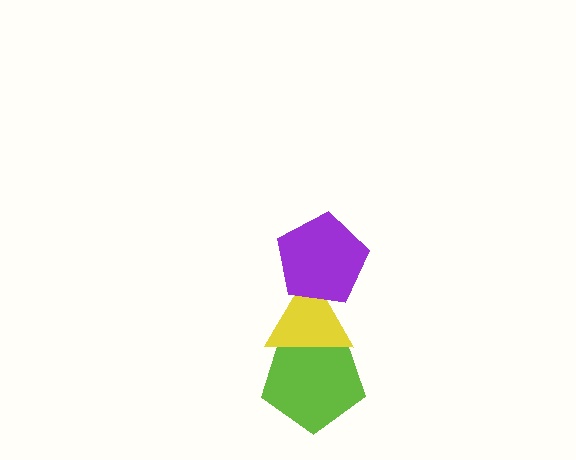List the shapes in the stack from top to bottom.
From top to bottom: the purple pentagon, the yellow triangle, the lime pentagon.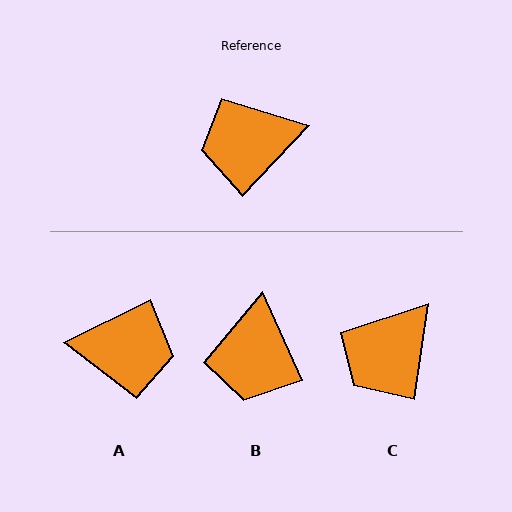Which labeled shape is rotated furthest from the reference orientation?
A, about 160 degrees away.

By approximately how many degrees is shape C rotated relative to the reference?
Approximately 35 degrees counter-clockwise.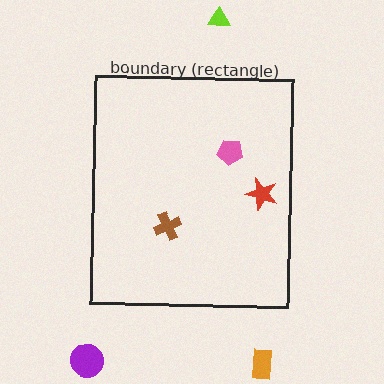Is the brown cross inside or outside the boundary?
Inside.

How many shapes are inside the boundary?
3 inside, 3 outside.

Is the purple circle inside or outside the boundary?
Outside.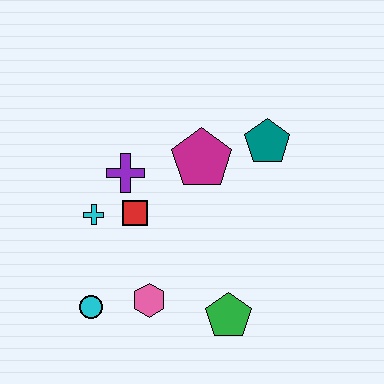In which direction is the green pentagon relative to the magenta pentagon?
The green pentagon is below the magenta pentagon.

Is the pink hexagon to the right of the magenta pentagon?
No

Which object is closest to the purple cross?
The red square is closest to the purple cross.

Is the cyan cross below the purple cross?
Yes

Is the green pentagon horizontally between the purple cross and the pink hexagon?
No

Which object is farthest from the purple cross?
The green pentagon is farthest from the purple cross.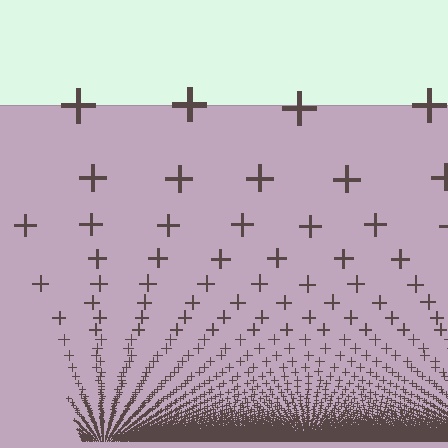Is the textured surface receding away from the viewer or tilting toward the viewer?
The surface appears to tilt toward the viewer. Texture elements get larger and sparser toward the top.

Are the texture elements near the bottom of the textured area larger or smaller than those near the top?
Smaller. The gradient is inverted — elements near the bottom are smaller and denser.